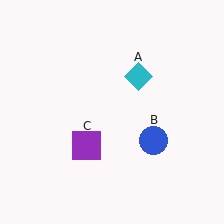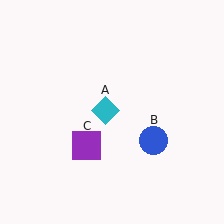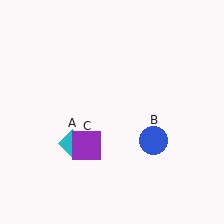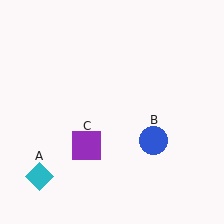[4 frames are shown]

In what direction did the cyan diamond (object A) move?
The cyan diamond (object A) moved down and to the left.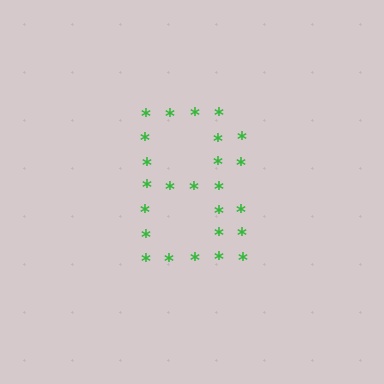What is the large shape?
The large shape is the letter B.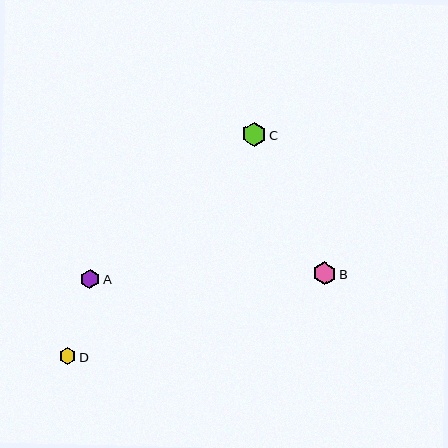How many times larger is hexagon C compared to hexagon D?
Hexagon C is approximately 1.4 times the size of hexagon D.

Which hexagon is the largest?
Hexagon C is the largest with a size of approximately 24 pixels.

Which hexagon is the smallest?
Hexagon D is the smallest with a size of approximately 17 pixels.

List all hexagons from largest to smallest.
From largest to smallest: C, B, A, D.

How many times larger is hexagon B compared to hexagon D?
Hexagon B is approximately 1.4 times the size of hexagon D.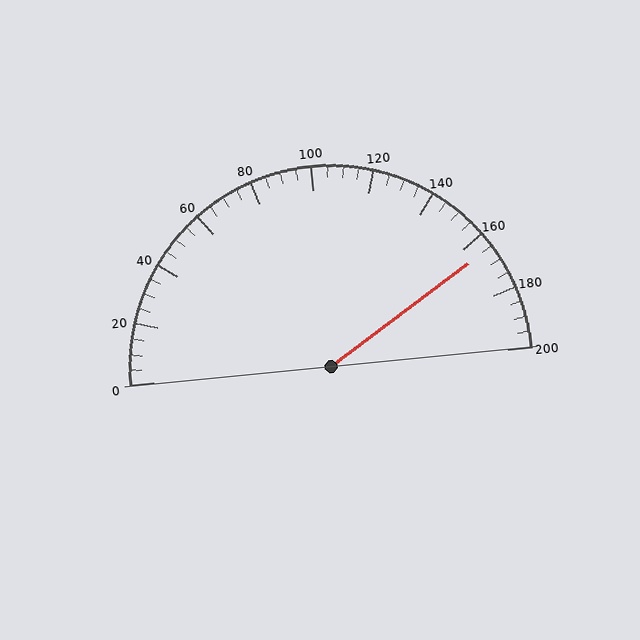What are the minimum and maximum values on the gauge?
The gauge ranges from 0 to 200.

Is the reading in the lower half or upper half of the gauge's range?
The reading is in the upper half of the range (0 to 200).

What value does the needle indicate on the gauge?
The needle indicates approximately 165.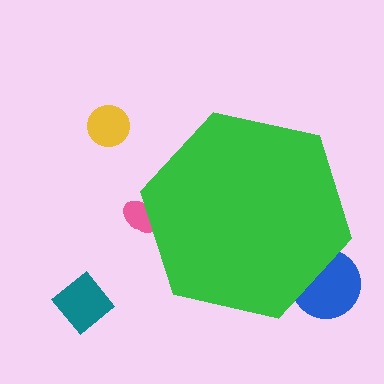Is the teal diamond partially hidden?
No, the teal diamond is fully visible.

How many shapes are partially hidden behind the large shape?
2 shapes are partially hidden.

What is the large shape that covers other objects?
A green hexagon.